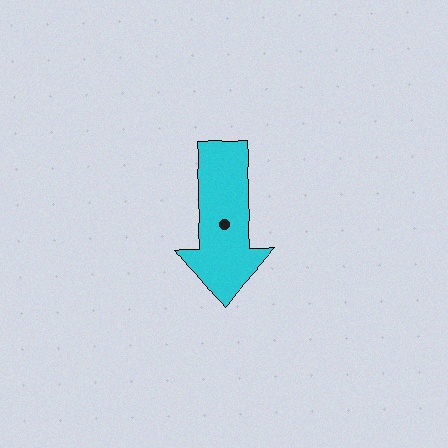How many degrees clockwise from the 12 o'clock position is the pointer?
Approximately 181 degrees.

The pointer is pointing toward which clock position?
Roughly 6 o'clock.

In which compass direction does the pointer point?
South.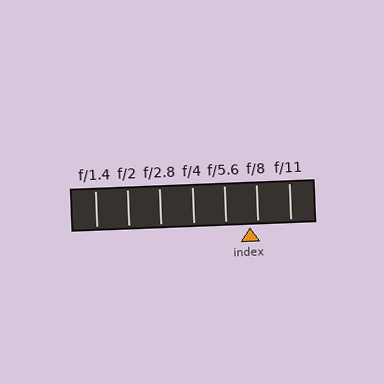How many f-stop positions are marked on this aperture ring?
There are 7 f-stop positions marked.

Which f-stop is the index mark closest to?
The index mark is closest to f/8.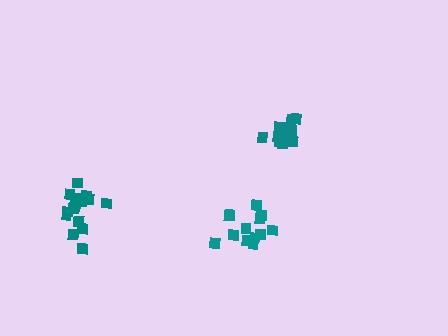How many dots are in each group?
Group 1: 18 dots, Group 2: 14 dots, Group 3: 13 dots (45 total).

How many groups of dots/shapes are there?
There are 3 groups.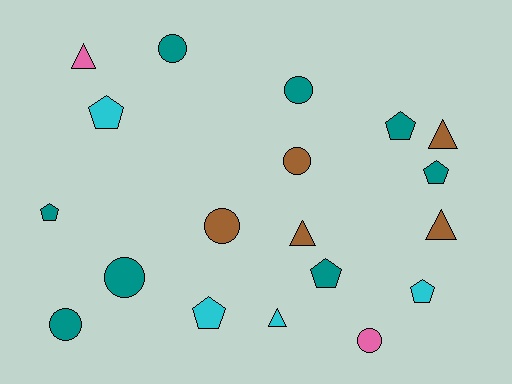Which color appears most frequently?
Teal, with 8 objects.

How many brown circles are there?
There are 2 brown circles.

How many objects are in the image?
There are 19 objects.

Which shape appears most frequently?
Pentagon, with 7 objects.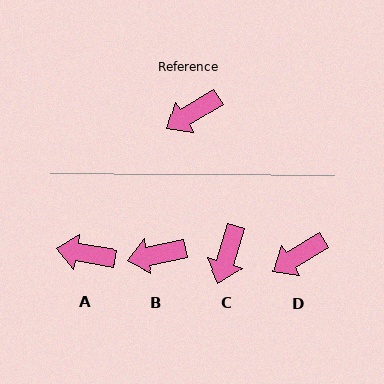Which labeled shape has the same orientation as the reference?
D.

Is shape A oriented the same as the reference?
No, it is off by about 42 degrees.